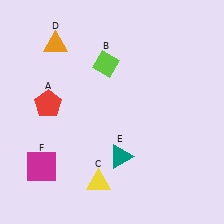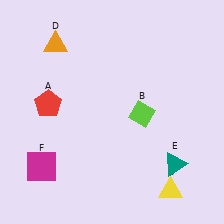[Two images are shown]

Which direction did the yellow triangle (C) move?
The yellow triangle (C) moved right.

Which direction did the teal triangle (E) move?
The teal triangle (E) moved right.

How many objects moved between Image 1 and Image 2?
3 objects moved between the two images.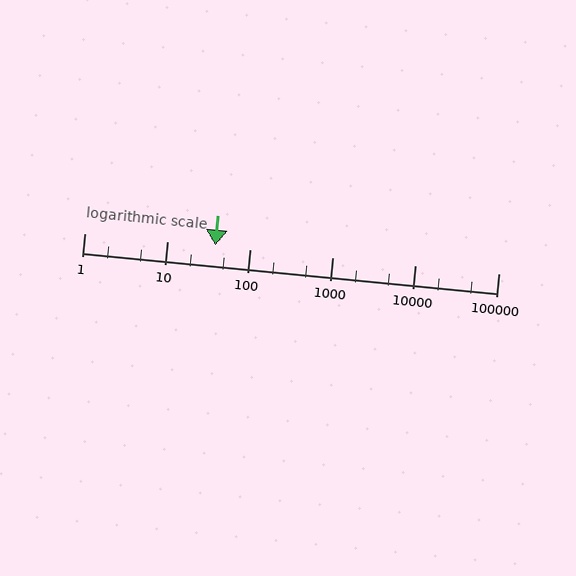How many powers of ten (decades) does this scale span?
The scale spans 5 decades, from 1 to 100000.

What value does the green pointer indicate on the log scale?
The pointer indicates approximately 38.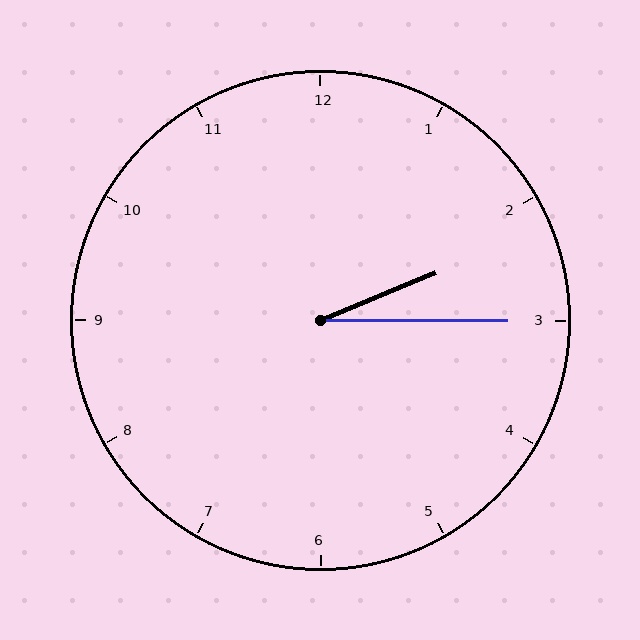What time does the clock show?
2:15.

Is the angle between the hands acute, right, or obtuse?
It is acute.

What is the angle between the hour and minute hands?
Approximately 22 degrees.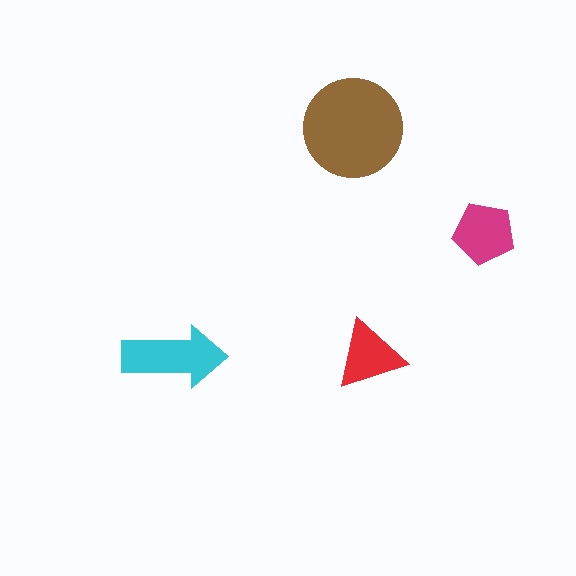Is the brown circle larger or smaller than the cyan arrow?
Larger.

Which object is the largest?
The brown circle.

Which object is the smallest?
The red triangle.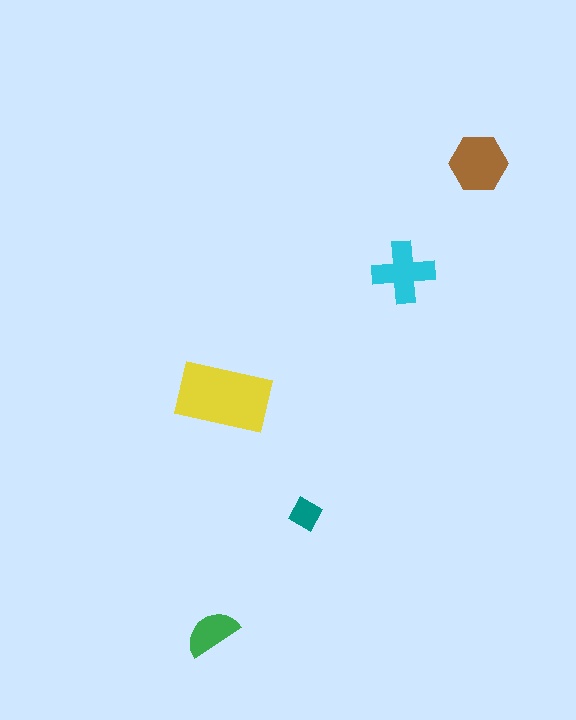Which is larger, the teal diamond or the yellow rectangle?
The yellow rectangle.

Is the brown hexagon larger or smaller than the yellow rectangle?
Smaller.